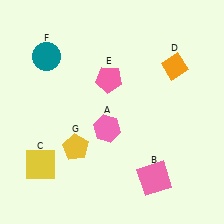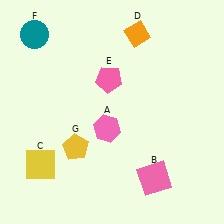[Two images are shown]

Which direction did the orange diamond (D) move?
The orange diamond (D) moved left.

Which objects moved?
The objects that moved are: the orange diamond (D), the teal circle (F).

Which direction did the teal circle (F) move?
The teal circle (F) moved up.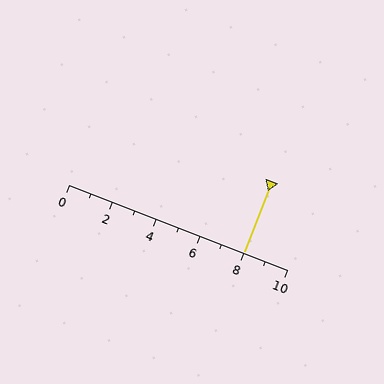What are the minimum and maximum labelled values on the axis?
The axis runs from 0 to 10.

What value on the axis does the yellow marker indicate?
The marker indicates approximately 8.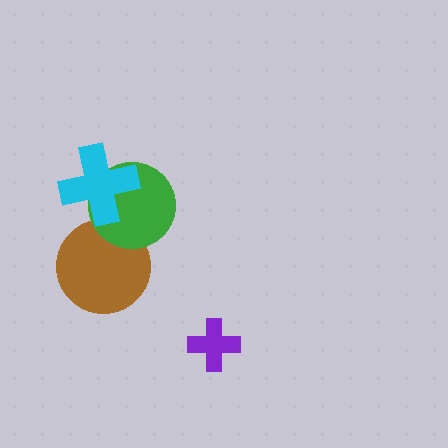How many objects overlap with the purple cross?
0 objects overlap with the purple cross.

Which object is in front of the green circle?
The cyan cross is in front of the green circle.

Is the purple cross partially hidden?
No, no other shape covers it.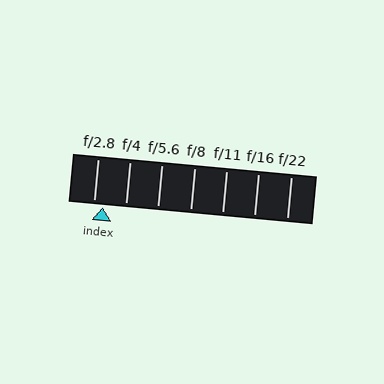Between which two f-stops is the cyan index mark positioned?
The index mark is between f/2.8 and f/4.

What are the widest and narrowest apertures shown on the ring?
The widest aperture shown is f/2.8 and the narrowest is f/22.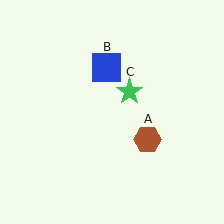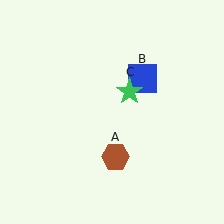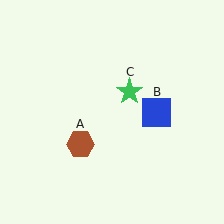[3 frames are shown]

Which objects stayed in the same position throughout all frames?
Green star (object C) remained stationary.